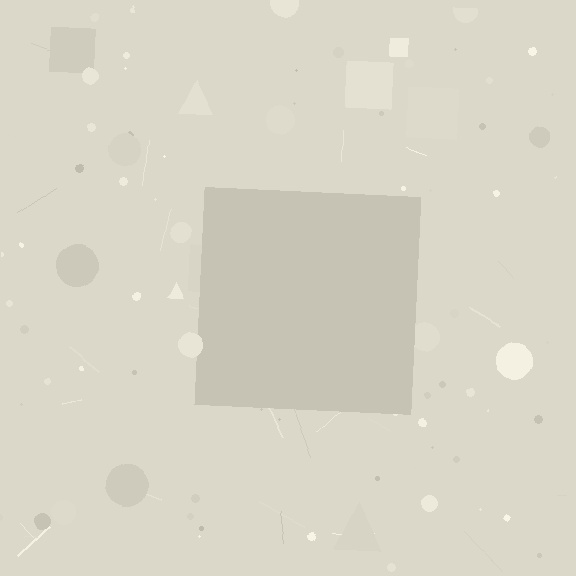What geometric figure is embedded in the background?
A square is embedded in the background.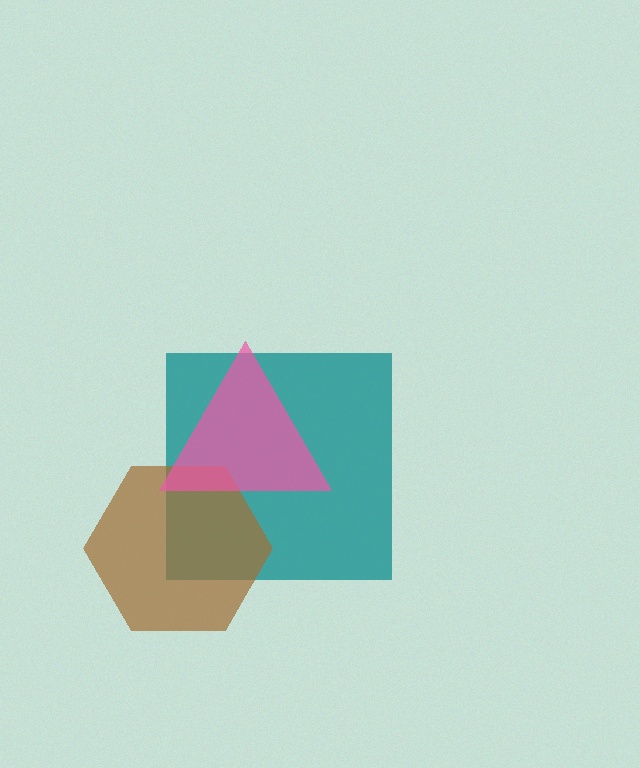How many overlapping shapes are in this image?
There are 3 overlapping shapes in the image.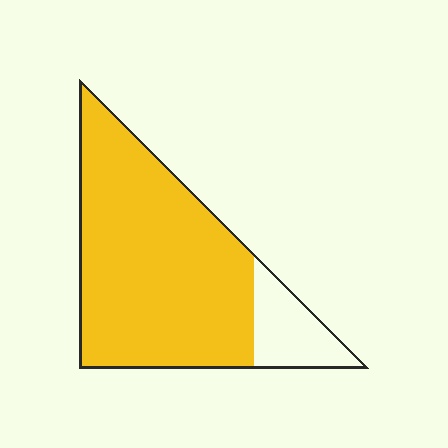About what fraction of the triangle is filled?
About five sixths (5/6).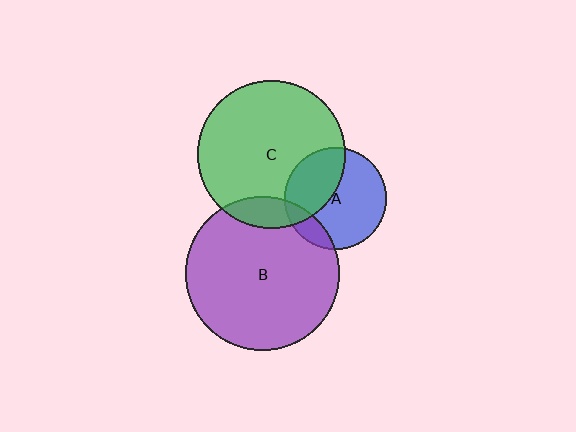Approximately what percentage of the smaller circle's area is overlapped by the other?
Approximately 15%.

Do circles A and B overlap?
Yes.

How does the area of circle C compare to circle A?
Approximately 2.1 times.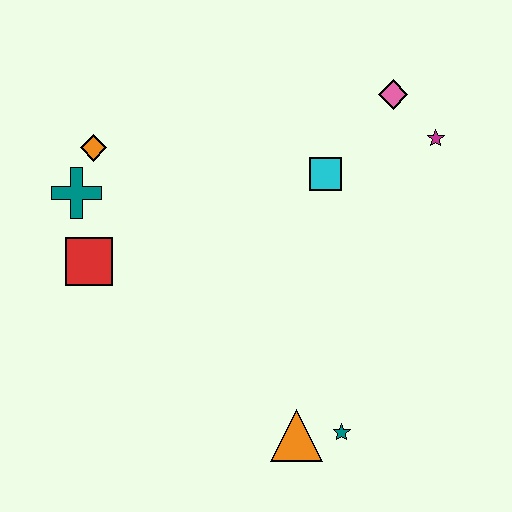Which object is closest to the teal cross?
The orange diamond is closest to the teal cross.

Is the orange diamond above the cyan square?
Yes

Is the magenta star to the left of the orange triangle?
No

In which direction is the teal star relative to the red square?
The teal star is to the right of the red square.